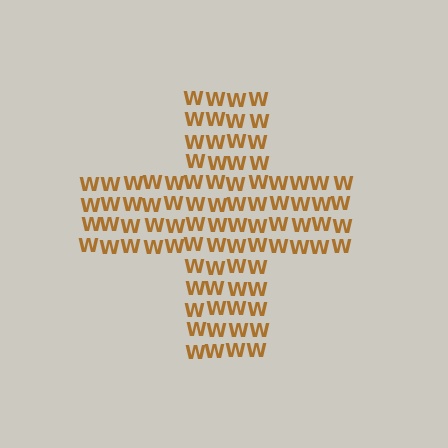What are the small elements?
The small elements are letter W's.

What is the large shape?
The large shape is a cross.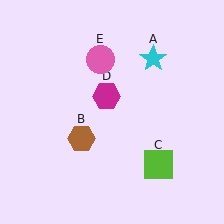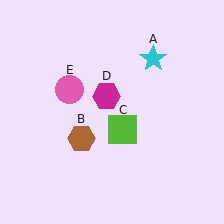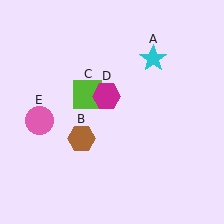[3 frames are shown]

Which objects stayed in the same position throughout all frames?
Cyan star (object A) and brown hexagon (object B) and magenta hexagon (object D) remained stationary.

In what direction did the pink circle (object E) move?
The pink circle (object E) moved down and to the left.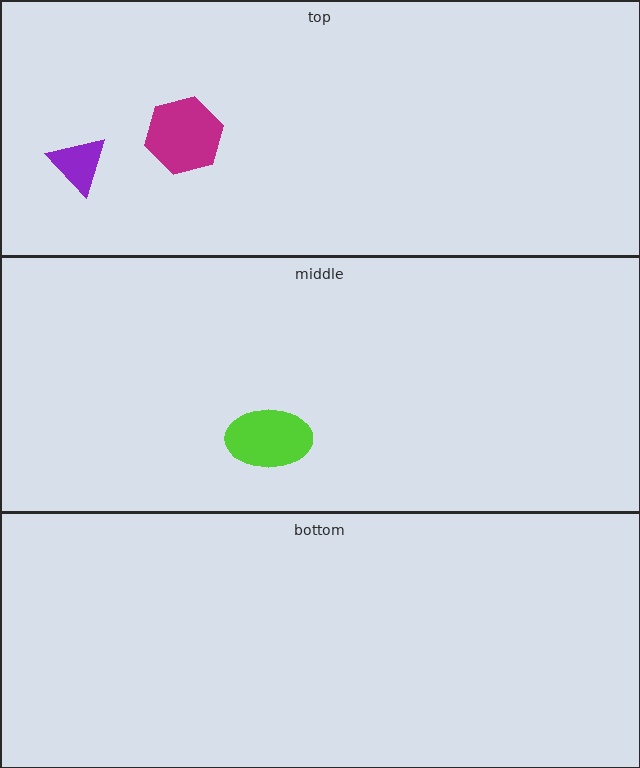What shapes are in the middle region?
The lime ellipse.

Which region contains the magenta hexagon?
The top region.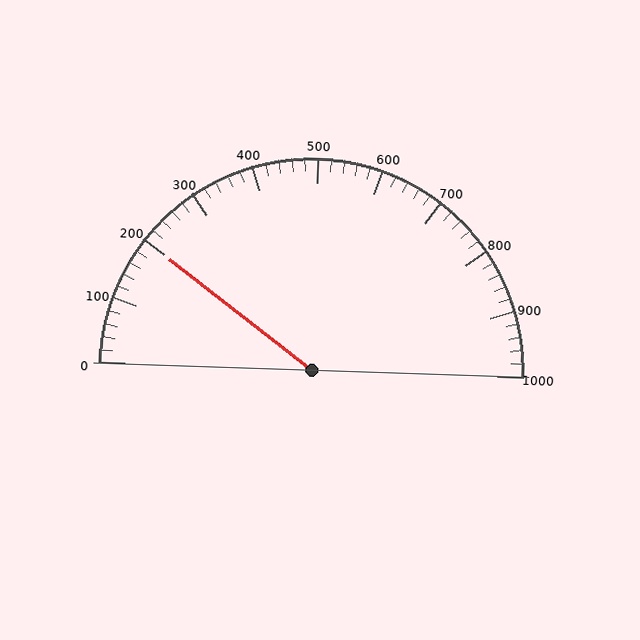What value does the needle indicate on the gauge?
The needle indicates approximately 200.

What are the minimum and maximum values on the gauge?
The gauge ranges from 0 to 1000.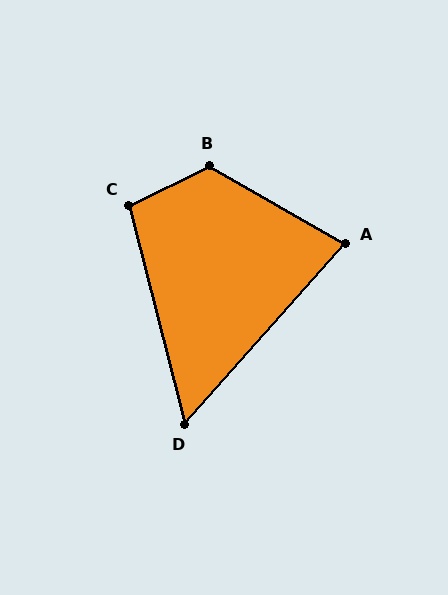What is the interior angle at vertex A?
Approximately 78 degrees (acute).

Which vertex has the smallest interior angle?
D, at approximately 56 degrees.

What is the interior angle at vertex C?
Approximately 102 degrees (obtuse).